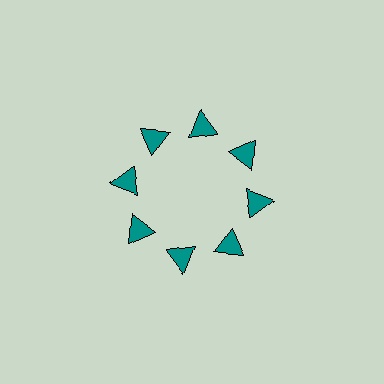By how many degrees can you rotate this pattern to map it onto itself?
The pattern maps onto itself every 45 degrees of rotation.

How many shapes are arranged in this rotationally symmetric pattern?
There are 8 shapes, arranged in 8 groups of 1.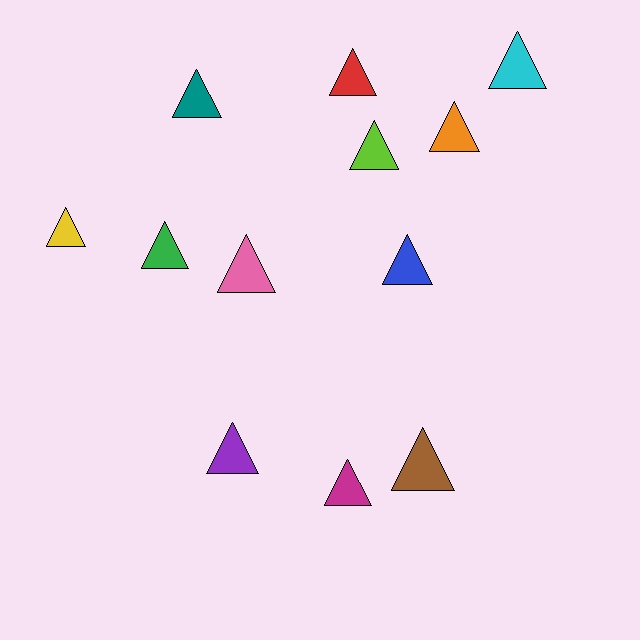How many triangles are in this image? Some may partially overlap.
There are 12 triangles.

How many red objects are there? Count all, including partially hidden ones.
There is 1 red object.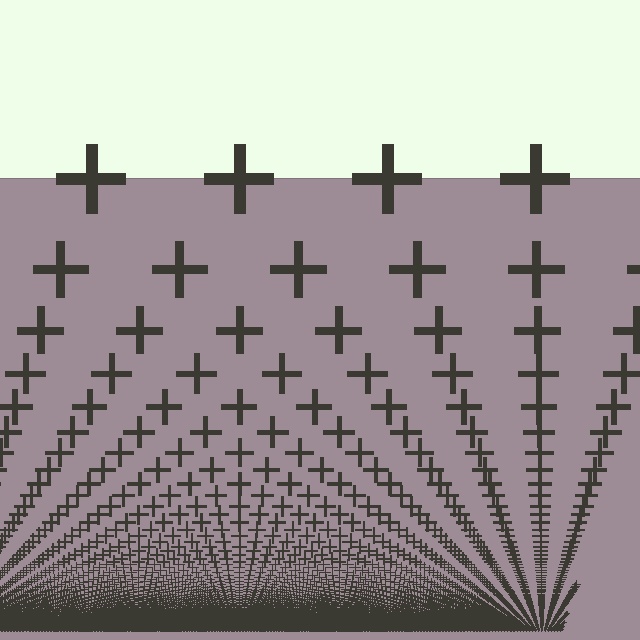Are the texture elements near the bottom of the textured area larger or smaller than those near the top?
Smaller. The gradient is inverted — elements near the bottom are smaller and denser.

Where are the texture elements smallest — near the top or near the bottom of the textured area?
Near the bottom.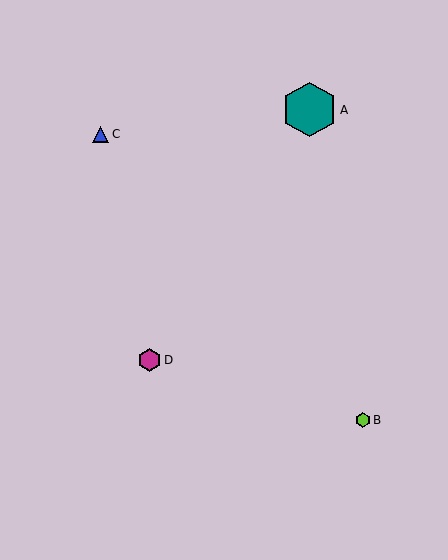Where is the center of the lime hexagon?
The center of the lime hexagon is at (363, 420).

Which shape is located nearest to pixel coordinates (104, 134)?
The blue triangle (labeled C) at (101, 134) is nearest to that location.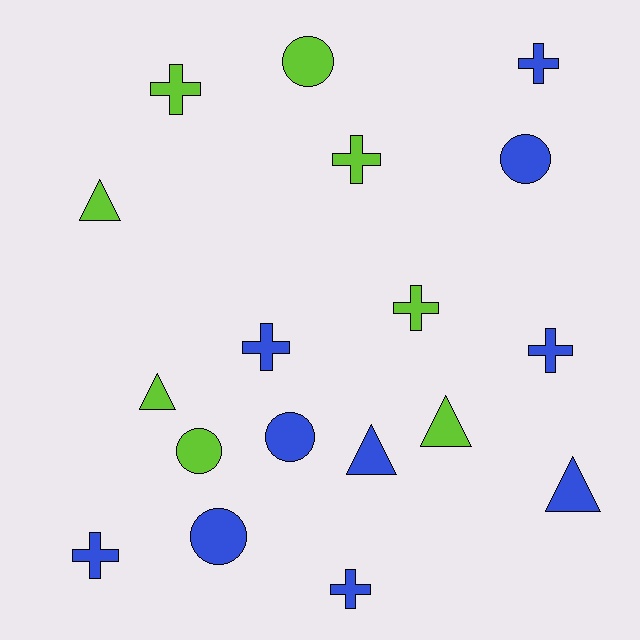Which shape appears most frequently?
Cross, with 8 objects.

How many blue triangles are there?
There are 2 blue triangles.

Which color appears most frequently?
Blue, with 10 objects.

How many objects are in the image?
There are 18 objects.